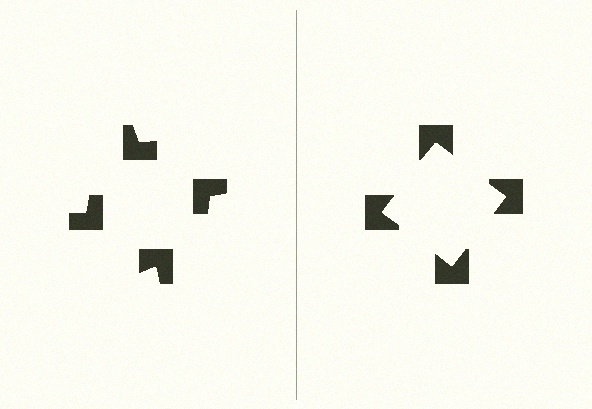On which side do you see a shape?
An illusory square appears on the right side. On the left side the wedge cuts are rotated, so no coherent shape forms.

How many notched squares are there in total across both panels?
8 — 4 on each side.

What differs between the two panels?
The notched squares are positioned identically on both sides; only the wedge orientations differ. On the right they align to a square; on the left they are misaligned.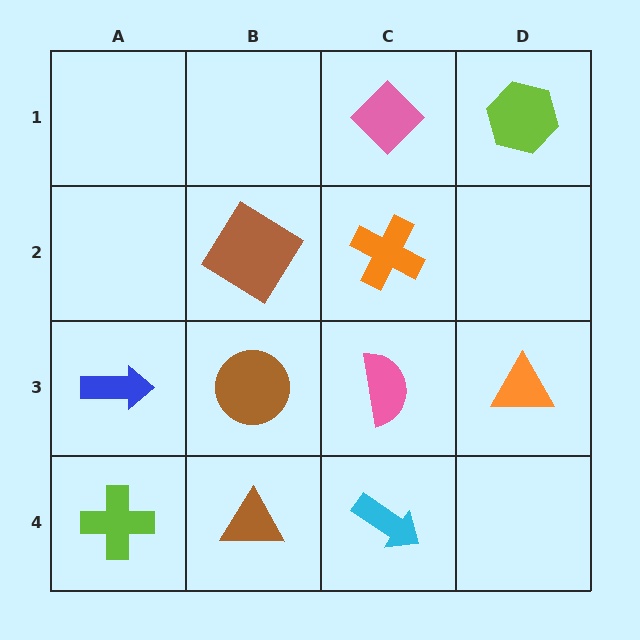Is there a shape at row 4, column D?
No, that cell is empty.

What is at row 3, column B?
A brown circle.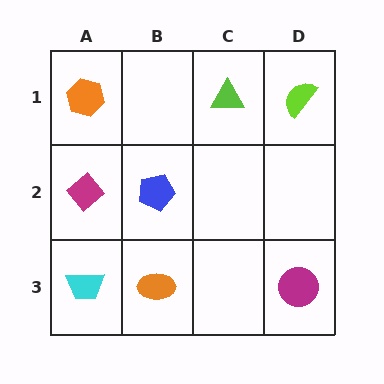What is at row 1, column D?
A lime semicircle.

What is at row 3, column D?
A magenta circle.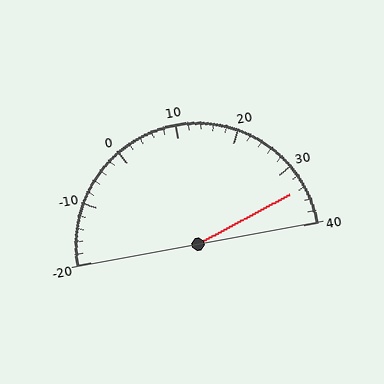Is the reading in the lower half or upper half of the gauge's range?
The reading is in the upper half of the range (-20 to 40).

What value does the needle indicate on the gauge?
The needle indicates approximately 34.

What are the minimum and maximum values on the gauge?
The gauge ranges from -20 to 40.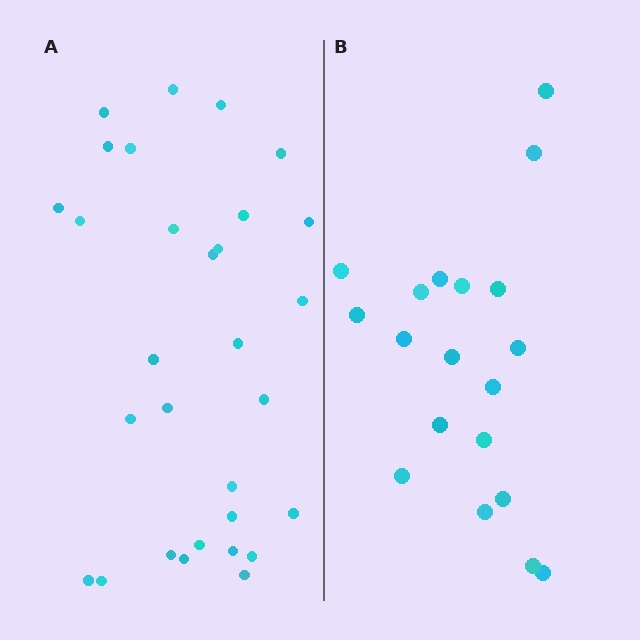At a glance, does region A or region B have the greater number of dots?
Region A (the left region) has more dots.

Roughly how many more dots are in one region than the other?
Region A has roughly 12 or so more dots than region B.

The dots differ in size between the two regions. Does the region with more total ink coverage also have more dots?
No. Region B has more total ink coverage because its dots are larger, but region A actually contains more individual dots. Total area can be misleading — the number of items is what matters here.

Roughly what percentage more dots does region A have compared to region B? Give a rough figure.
About 60% more.